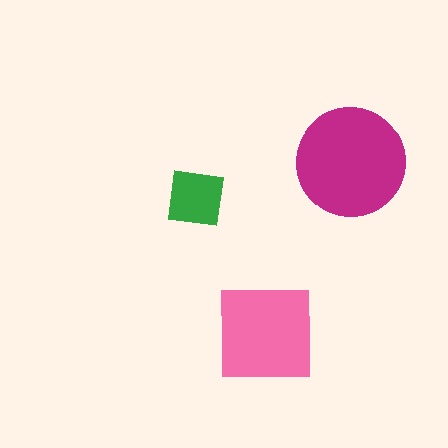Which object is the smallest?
The green square.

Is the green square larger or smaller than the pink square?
Smaller.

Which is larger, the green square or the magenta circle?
The magenta circle.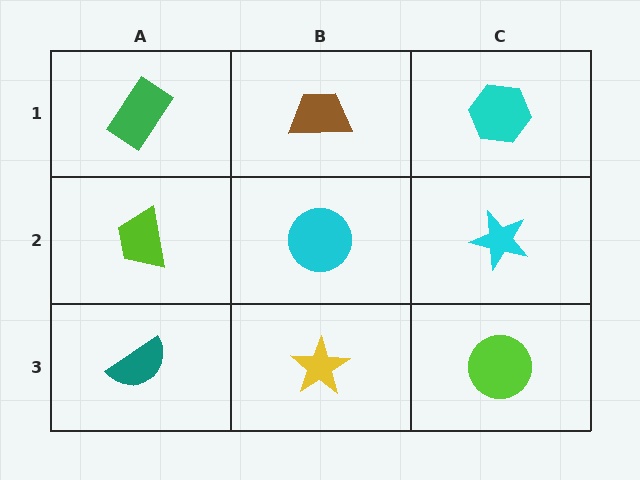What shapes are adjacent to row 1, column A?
A lime trapezoid (row 2, column A), a brown trapezoid (row 1, column B).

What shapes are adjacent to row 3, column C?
A cyan star (row 2, column C), a yellow star (row 3, column B).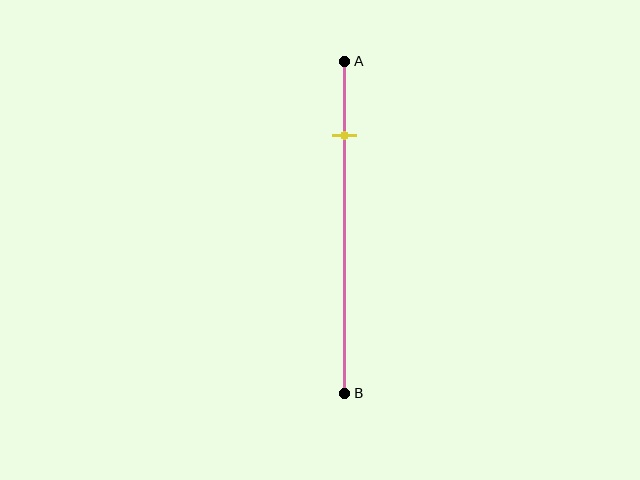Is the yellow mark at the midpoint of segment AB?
No, the mark is at about 20% from A, not at the 50% midpoint.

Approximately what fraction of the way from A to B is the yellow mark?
The yellow mark is approximately 20% of the way from A to B.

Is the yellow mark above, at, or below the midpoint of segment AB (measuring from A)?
The yellow mark is above the midpoint of segment AB.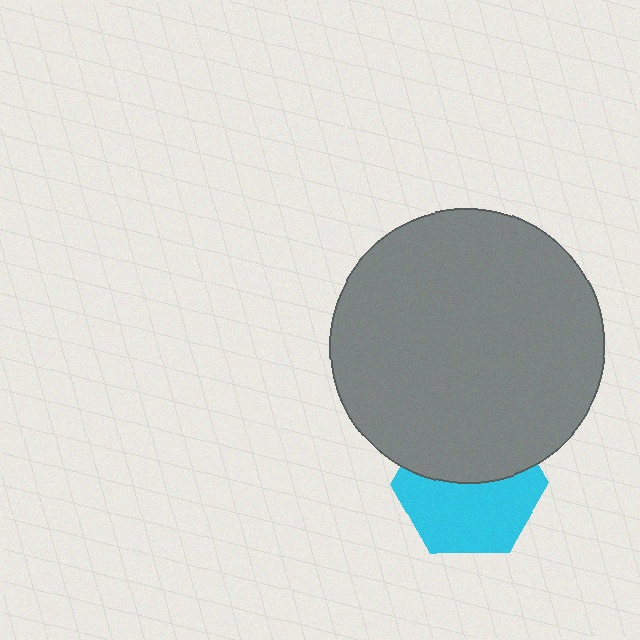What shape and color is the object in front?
The object in front is a gray circle.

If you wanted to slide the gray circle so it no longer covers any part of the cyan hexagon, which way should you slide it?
Slide it up — that is the most direct way to separate the two shapes.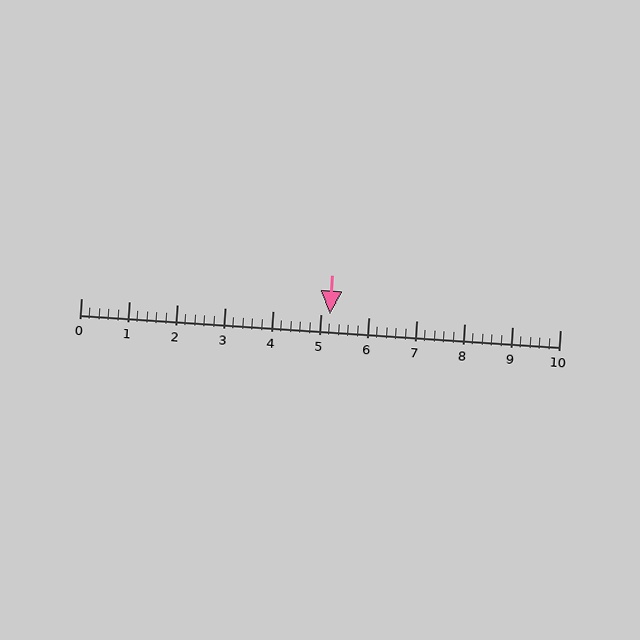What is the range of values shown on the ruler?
The ruler shows values from 0 to 10.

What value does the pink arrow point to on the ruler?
The pink arrow points to approximately 5.2.